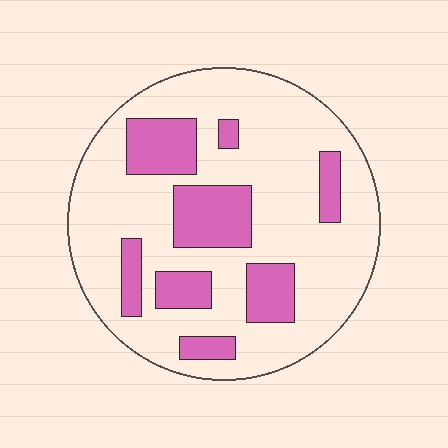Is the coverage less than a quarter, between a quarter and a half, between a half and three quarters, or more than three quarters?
Between a quarter and a half.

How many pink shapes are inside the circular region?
8.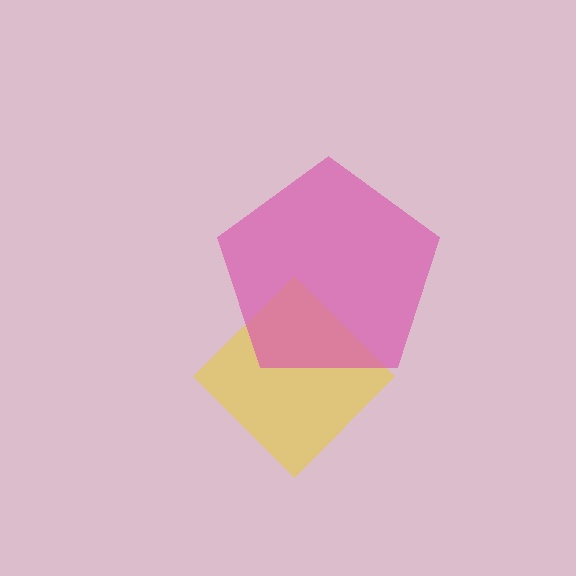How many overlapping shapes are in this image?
There are 2 overlapping shapes in the image.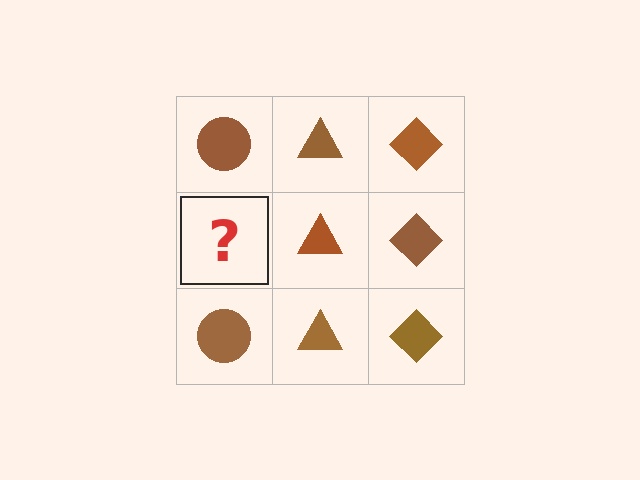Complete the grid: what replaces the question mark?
The question mark should be replaced with a brown circle.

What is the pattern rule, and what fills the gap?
The rule is that each column has a consistent shape. The gap should be filled with a brown circle.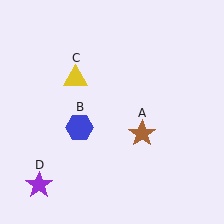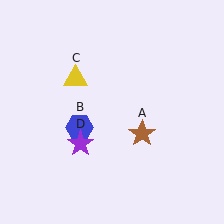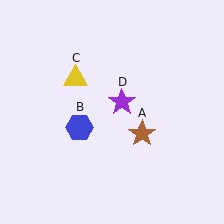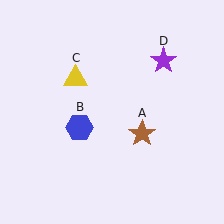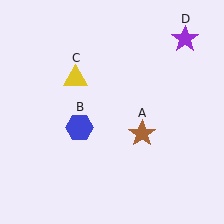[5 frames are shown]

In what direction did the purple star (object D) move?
The purple star (object D) moved up and to the right.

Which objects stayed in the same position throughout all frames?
Brown star (object A) and blue hexagon (object B) and yellow triangle (object C) remained stationary.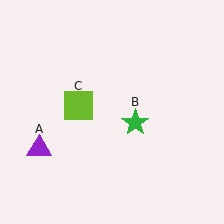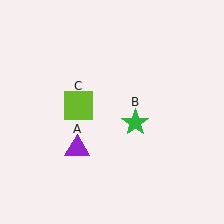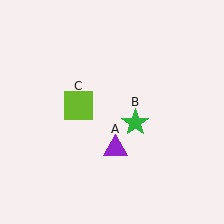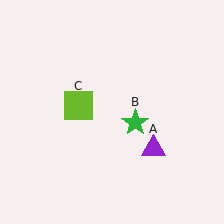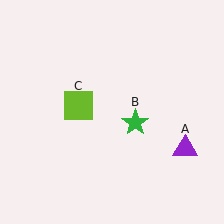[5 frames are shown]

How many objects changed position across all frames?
1 object changed position: purple triangle (object A).